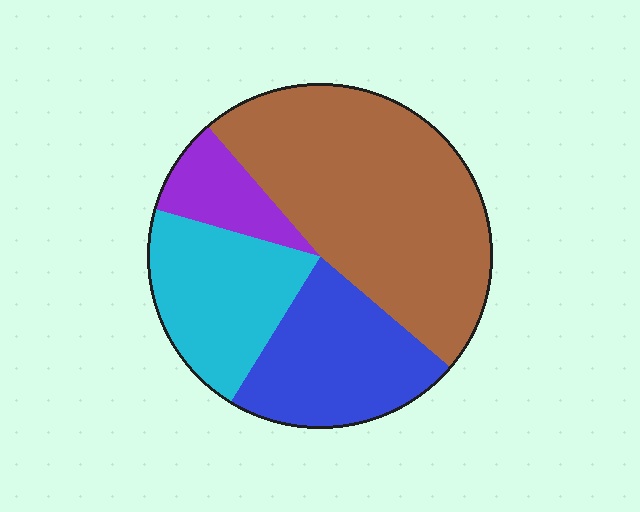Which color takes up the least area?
Purple, at roughly 10%.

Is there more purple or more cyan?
Cyan.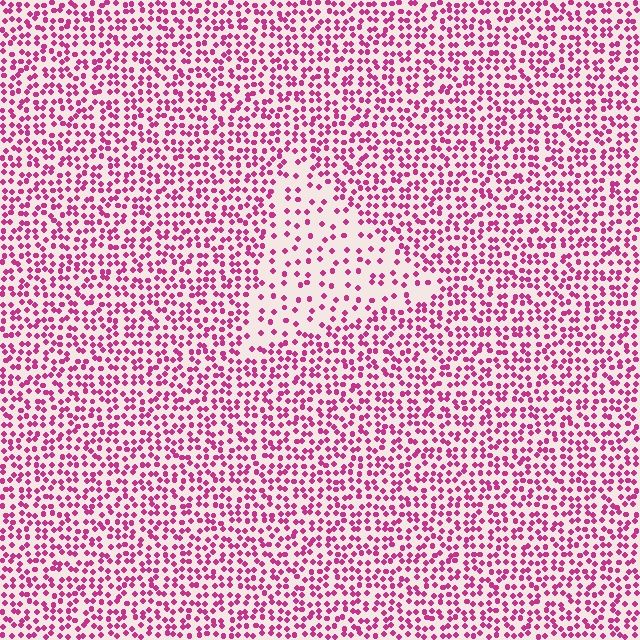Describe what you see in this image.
The image contains small magenta elements arranged at two different densities. A triangle-shaped region is visible where the elements are less densely packed than the surrounding area.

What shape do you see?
I see a triangle.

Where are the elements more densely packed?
The elements are more densely packed outside the triangle boundary.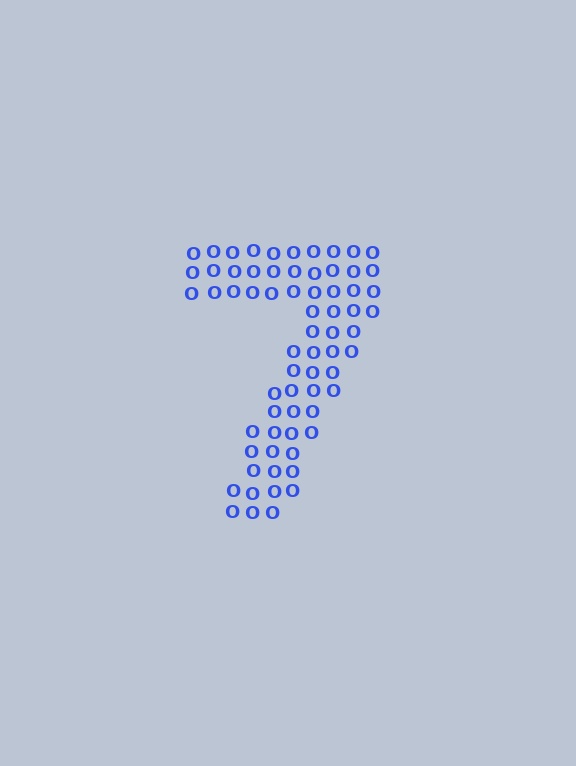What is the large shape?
The large shape is the digit 7.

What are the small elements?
The small elements are letter O's.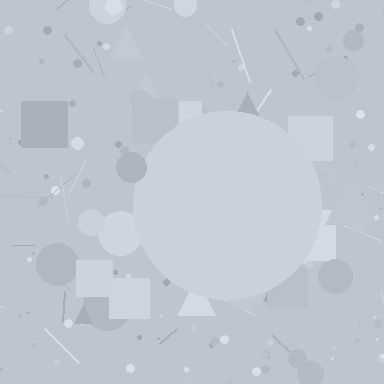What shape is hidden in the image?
A circle is hidden in the image.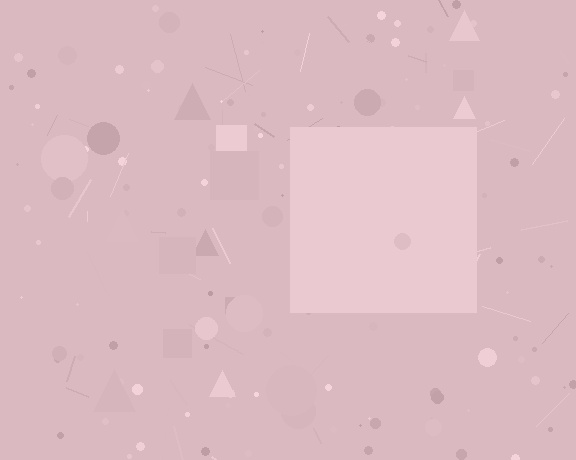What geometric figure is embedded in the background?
A square is embedded in the background.